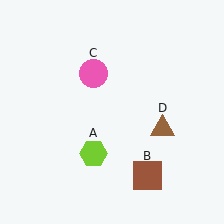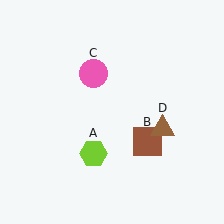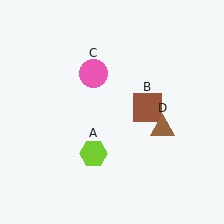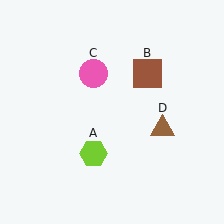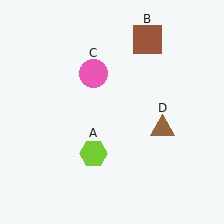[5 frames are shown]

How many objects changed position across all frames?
1 object changed position: brown square (object B).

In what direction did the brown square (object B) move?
The brown square (object B) moved up.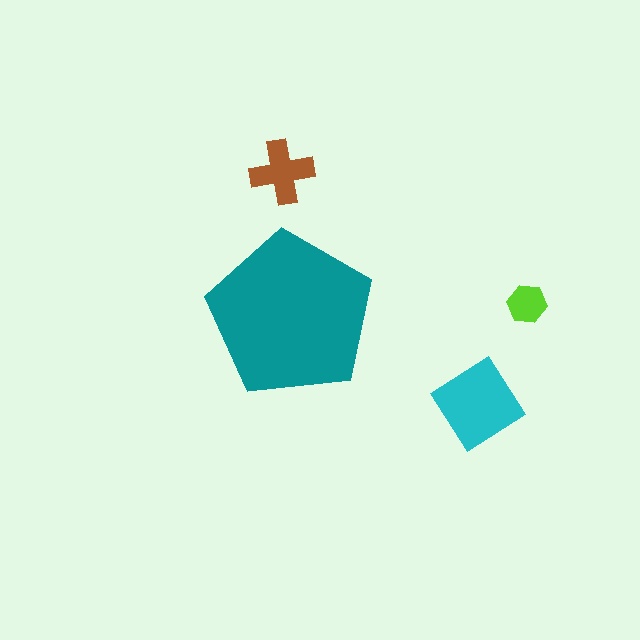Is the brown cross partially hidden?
No, the brown cross is fully visible.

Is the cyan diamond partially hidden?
No, the cyan diamond is fully visible.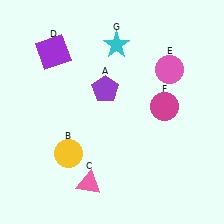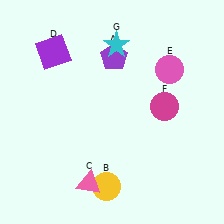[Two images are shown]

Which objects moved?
The objects that moved are: the purple pentagon (A), the yellow circle (B).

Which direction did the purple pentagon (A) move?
The purple pentagon (A) moved up.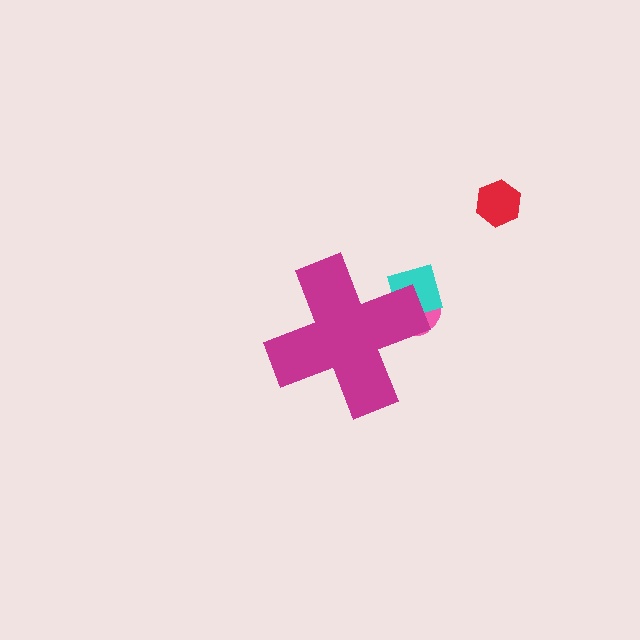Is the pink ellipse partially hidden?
Yes, the pink ellipse is partially hidden behind the magenta cross.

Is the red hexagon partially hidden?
No, the red hexagon is fully visible.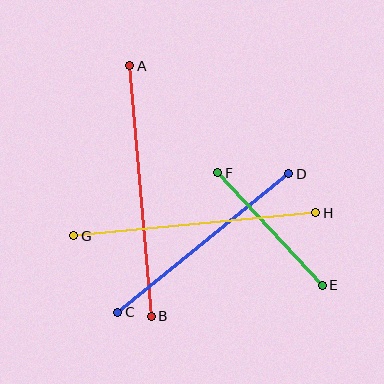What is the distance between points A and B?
The distance is approximately 251 pixels.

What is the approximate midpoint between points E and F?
The midpoint is at approximately (270, 229) pixels.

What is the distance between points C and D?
The distance is approximately 220 pixels.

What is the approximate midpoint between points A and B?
The midpoint is at approximately (141, 191) pixels.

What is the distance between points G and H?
The distance is approximately 243 pixels.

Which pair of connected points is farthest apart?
Points A and B are farthest apart.